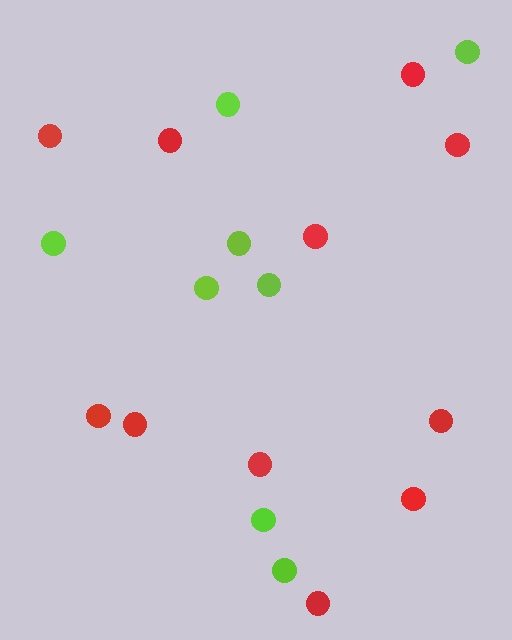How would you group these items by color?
There are 2 groups: one group of red circles (11) and one group of lime circles (8).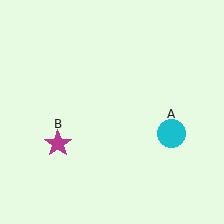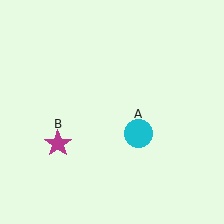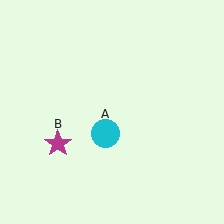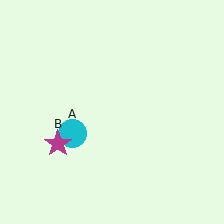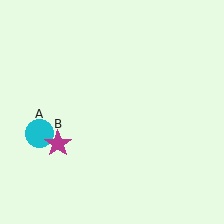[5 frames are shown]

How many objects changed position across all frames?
1 object changed position: cyan circle (object A).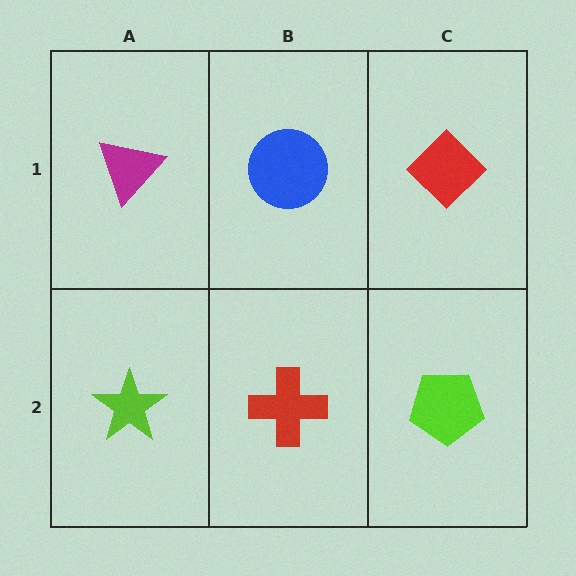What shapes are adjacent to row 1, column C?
A lime pentagon (row 2, column C), a blue circle (row 1, column B).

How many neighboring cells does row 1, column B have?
3.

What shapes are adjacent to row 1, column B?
A red cross (row 2, column B), a magenta triangle (row 1, column A), a red diamond (row 1, column C).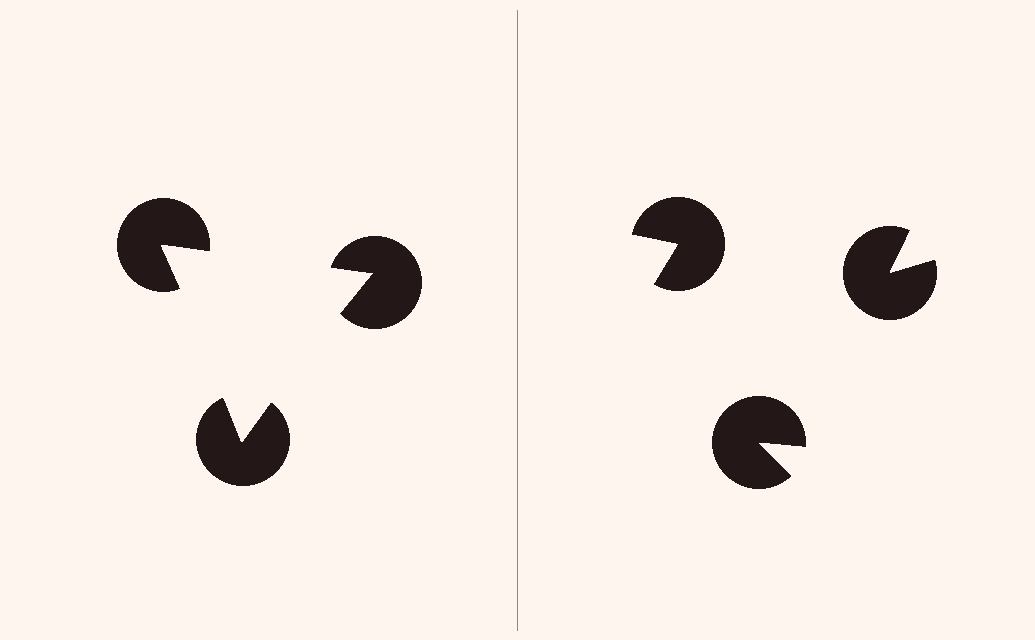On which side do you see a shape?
An illusory triangle appears on the left side. On the right side the wedge cuts are rotated, so no coherent shape forms.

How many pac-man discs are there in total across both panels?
6 — 3 on each side.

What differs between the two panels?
The pac-man discs are positioned identically on both sides; only the wedge orientations differ. On the left they align to a triangle; on the right they are misaligned.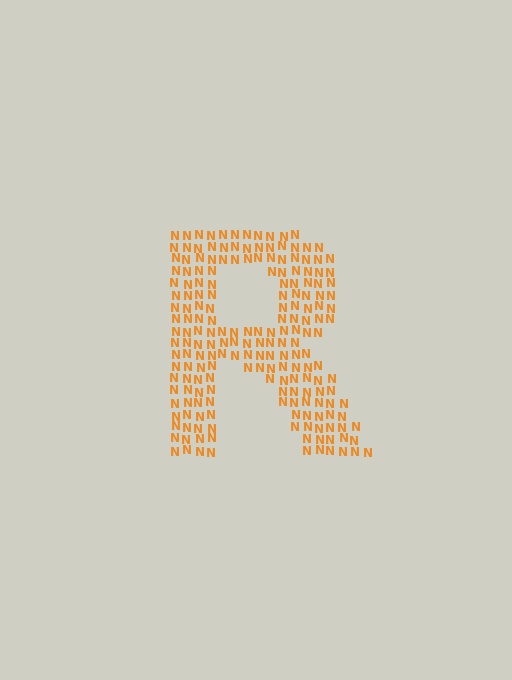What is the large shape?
The large shape is the letter R.